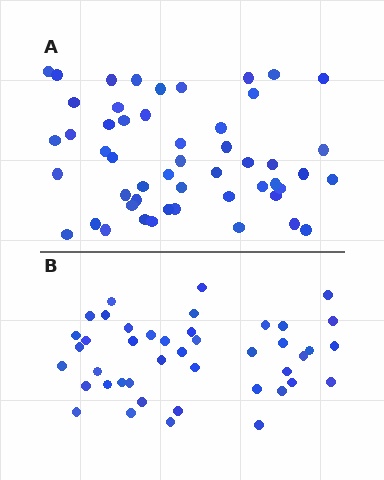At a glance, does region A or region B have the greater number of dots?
Region A (the top region) has more dots.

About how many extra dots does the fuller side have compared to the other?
Region A has roughly 8 or so more dots than region B.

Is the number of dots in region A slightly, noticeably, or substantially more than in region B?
Region A has only slightly more — the two regions are fairly close. The ratio is roughly 1.2 to 1.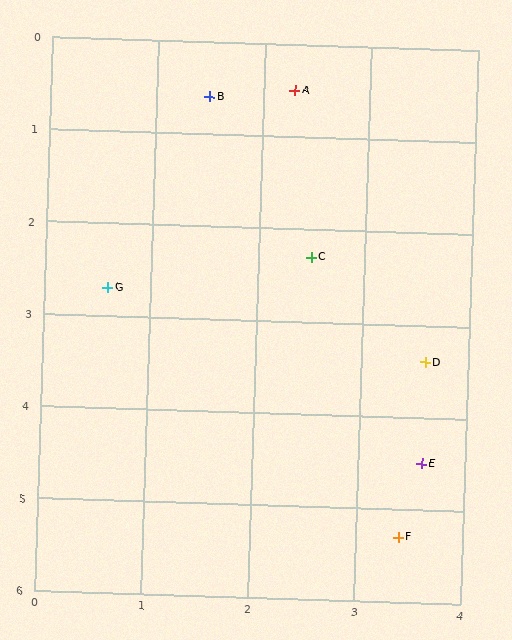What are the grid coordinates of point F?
Point F is at approximately (3.4, 5.3).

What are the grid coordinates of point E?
Point E is at approximately (3.6, 4.5).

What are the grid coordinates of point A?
Point A is at approximately (2.3, 0.5).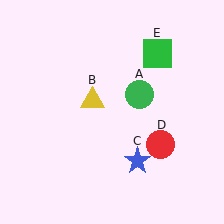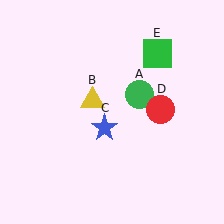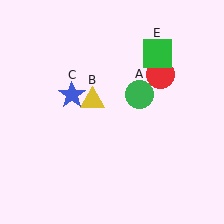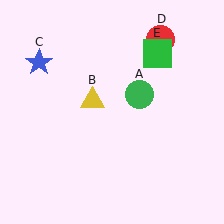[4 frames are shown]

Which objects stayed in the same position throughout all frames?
Green circle (object A) and yellow triangle (object B) and green square (object E) remained stationary.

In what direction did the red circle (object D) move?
The red circle (object D) moved up.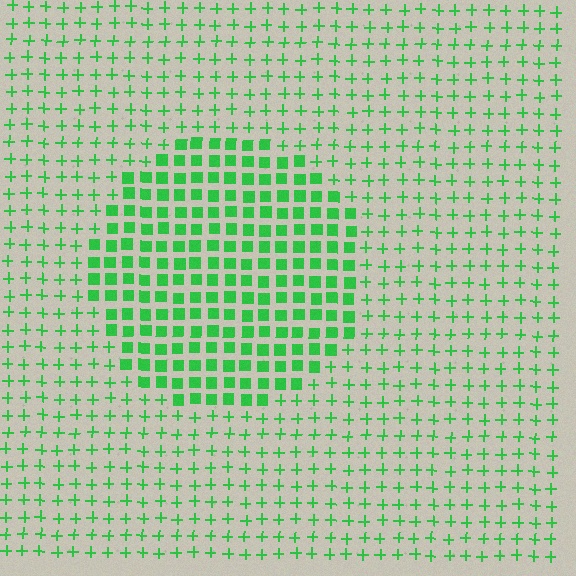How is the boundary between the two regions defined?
The boundary is defined by a change in element shape: squares inside vs. plus signs outside. All elements share the same color and spacing.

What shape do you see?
I see a circle.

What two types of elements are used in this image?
The image uses squares inside the circle region and plus signs outside it.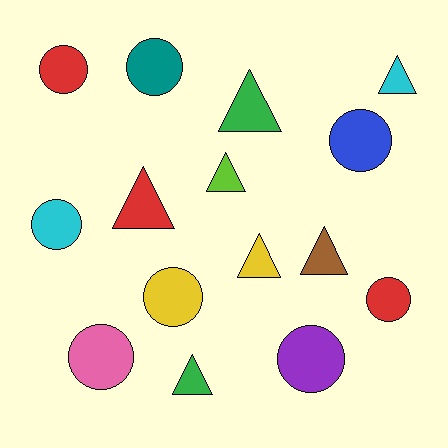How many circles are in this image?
There are 8 circles.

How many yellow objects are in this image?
There are 2 yellow objects.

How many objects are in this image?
There are 15 objects.